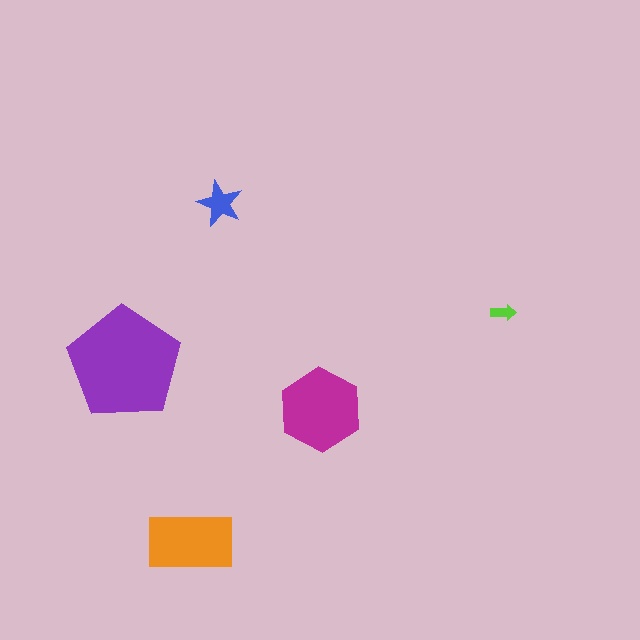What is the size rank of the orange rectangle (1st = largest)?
3rd.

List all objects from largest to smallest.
The purple pentagon, the magenta hexagon, the orange rectangle, the blue star, the lime arrow.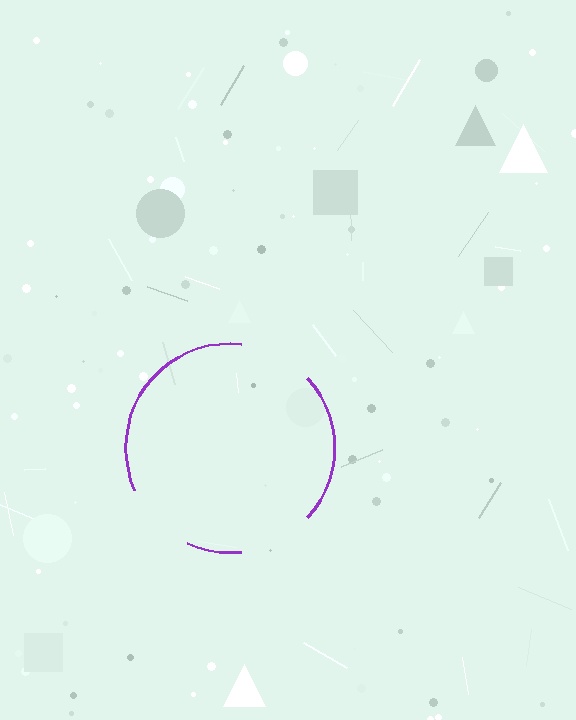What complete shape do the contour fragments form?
The contour fragments form a circle.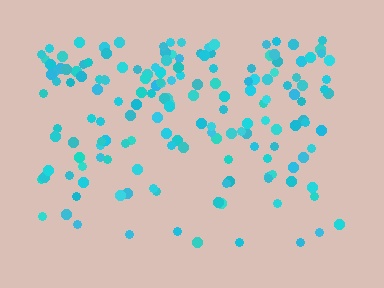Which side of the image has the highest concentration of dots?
The top.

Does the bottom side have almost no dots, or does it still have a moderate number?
Still a moderate number, just noticeably fewer than the top.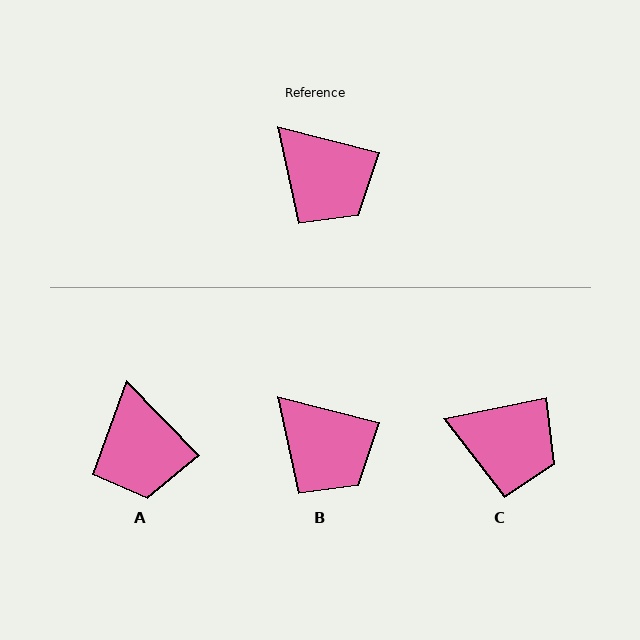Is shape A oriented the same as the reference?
No, it is off by about 32 degrees.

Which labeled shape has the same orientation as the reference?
B.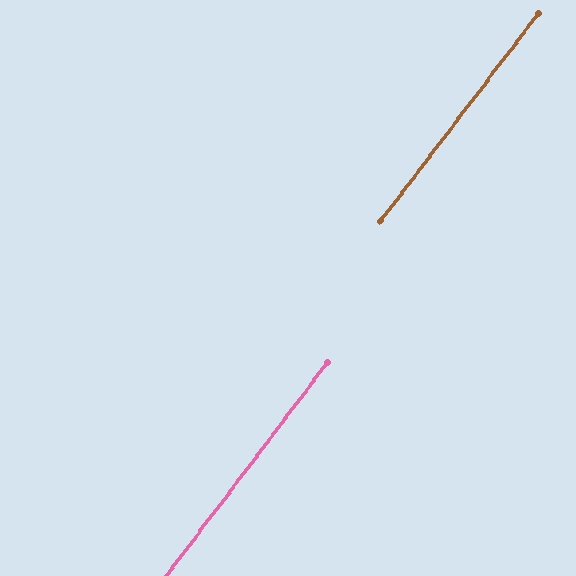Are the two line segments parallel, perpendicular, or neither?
Parallel — their directions differ by only 0.2°.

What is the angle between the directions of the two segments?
Approximately 0 degrees.